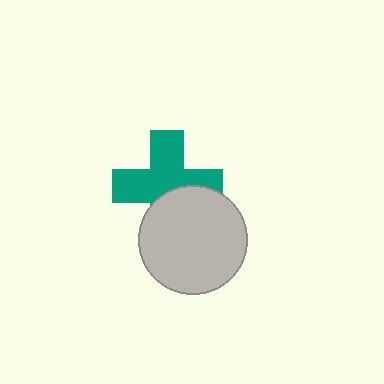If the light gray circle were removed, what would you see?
You would see the complete teal cross.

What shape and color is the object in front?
The object in front is a light gray circle.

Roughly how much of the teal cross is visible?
About half of it is visible (roughly 65%).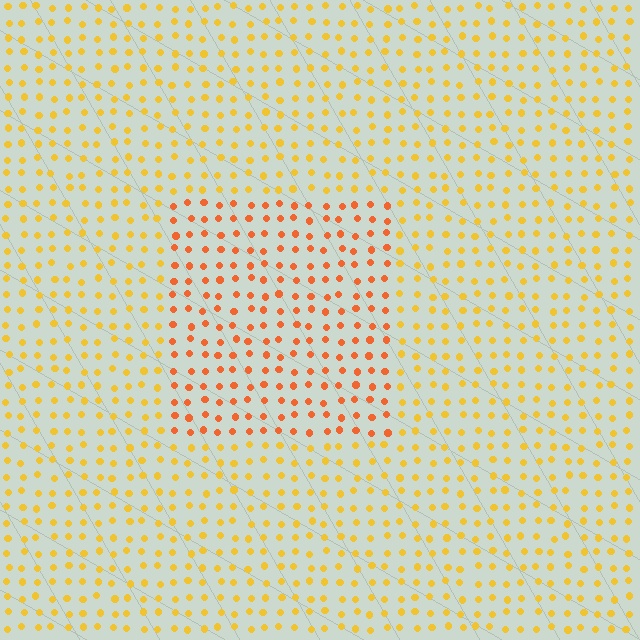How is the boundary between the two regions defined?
The boundary is defined purely by a slight shift in hue (about 29 degrees). Spacing, size, and orientation are identical on both sides.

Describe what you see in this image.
The image is filled with small yellow elements in a uniform arrangement. A rectangle-shaped region is visible where the elements are tinted to a slightly different hue, forming a subtle color boundary.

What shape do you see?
I see a rectangle.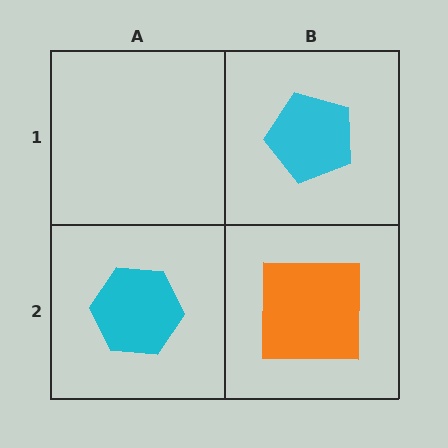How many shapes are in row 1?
1 shape.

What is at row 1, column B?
A cyan pentagon.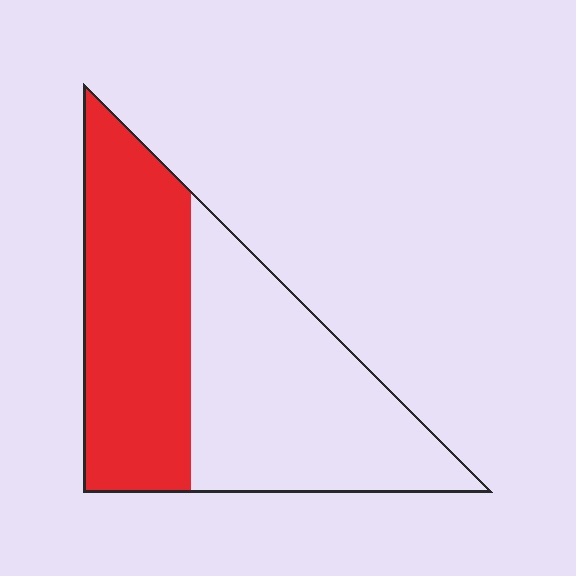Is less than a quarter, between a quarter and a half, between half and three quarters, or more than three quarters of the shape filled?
Between a quarter and a half.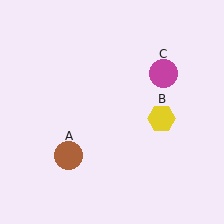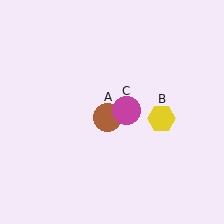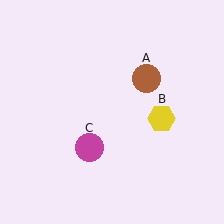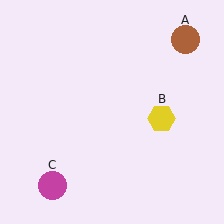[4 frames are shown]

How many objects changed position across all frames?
2 objects changed position: brown circle (object A), magenta circle (object C).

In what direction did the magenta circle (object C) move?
The magenta circle (object C) moved down and to the left.